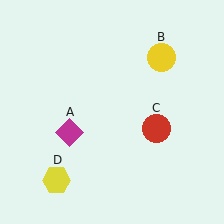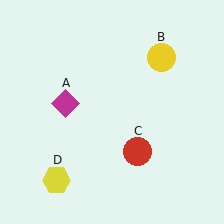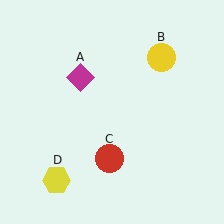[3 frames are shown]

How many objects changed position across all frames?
2 objects changed position: magenta diamond (object A), red circle (object C).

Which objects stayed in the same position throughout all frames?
Yellow circle (object B) and yellow hexagon (object D) remained stationary.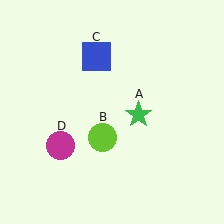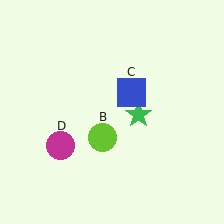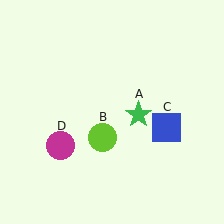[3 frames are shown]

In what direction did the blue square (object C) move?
The blue square (object C) moved down and to the right.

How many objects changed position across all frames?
1 object changed position: blue square (object C).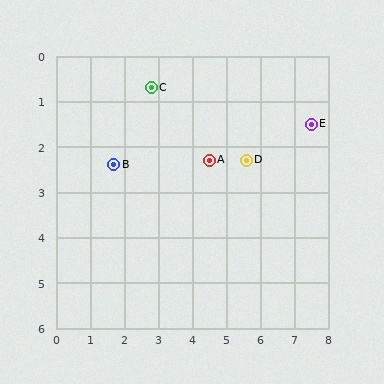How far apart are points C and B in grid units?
Points C and B are about 2.0 grid units apart.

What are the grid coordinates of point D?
Point D is at approximately (5.6, 2.3).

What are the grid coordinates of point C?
Point C is at approximately (2.8, 0.7).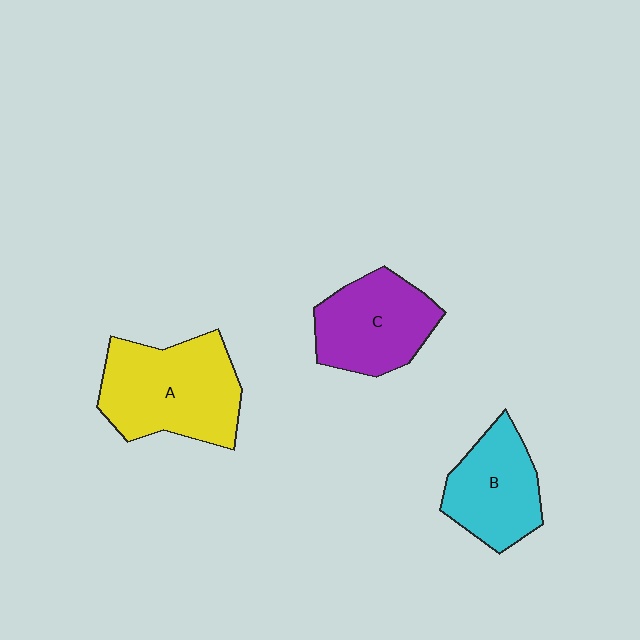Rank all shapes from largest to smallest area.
From largest to smallest: A (yellow), C (purple), B (cyan).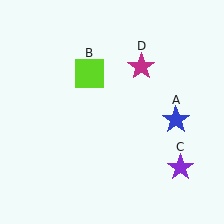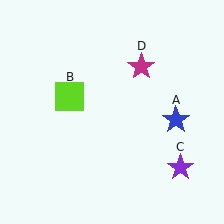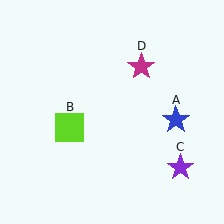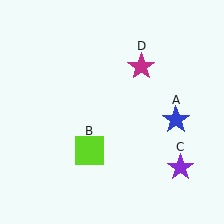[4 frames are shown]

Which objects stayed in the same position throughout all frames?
Blue star (object A) and purple star (object C) and magenta star (object D) remained stationary.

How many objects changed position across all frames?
1 object changed position: lime square (object B).